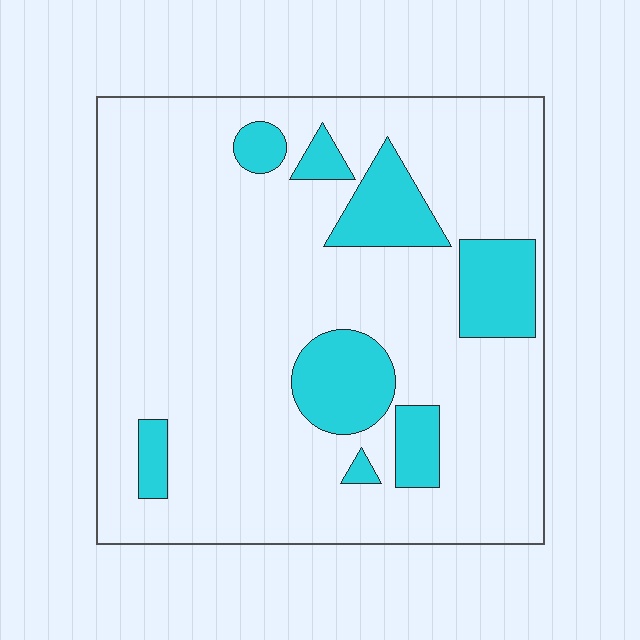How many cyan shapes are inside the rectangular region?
8.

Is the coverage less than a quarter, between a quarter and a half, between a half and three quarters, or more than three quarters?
Less than a quarter.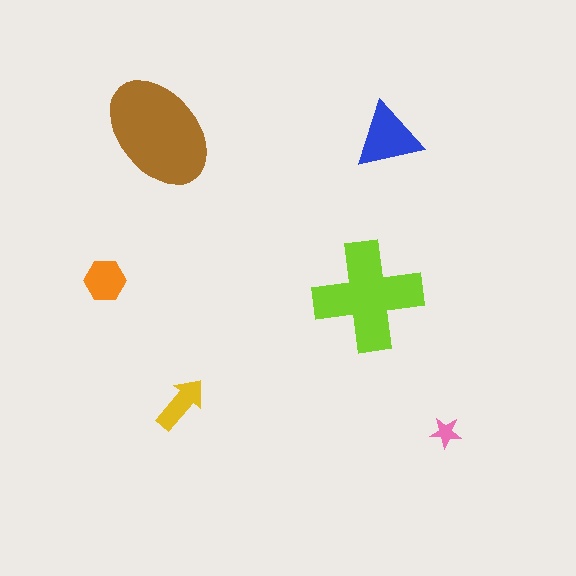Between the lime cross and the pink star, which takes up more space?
The lime cross.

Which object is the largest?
The brown ellipse.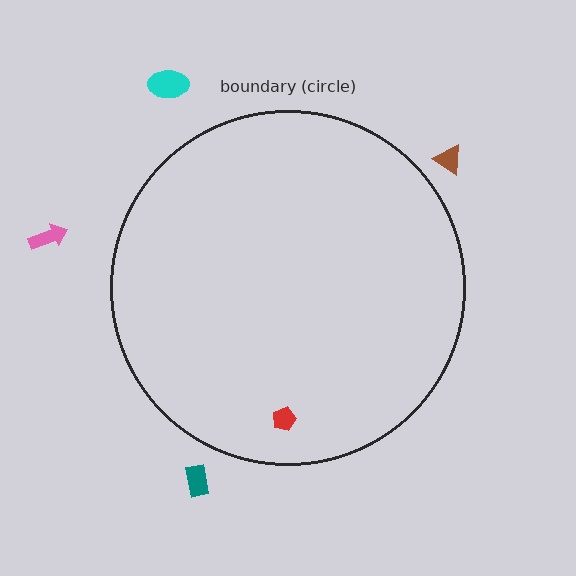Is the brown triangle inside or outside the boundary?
Outside.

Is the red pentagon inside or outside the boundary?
Inside.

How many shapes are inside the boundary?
1 inside, 4 outside.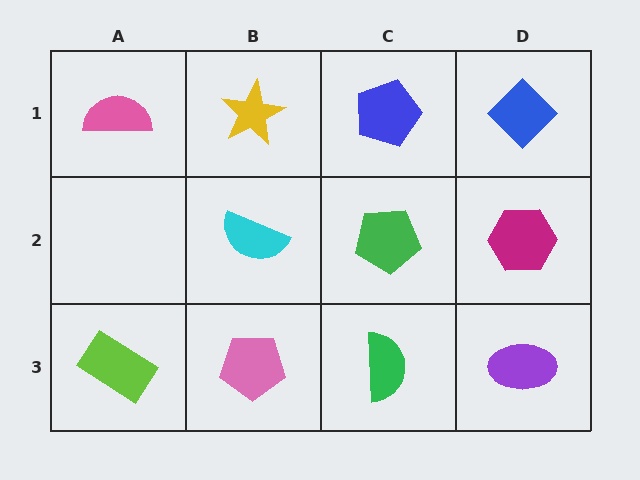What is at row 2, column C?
A green pentagon.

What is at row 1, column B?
A yellow star.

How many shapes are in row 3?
4 shapes.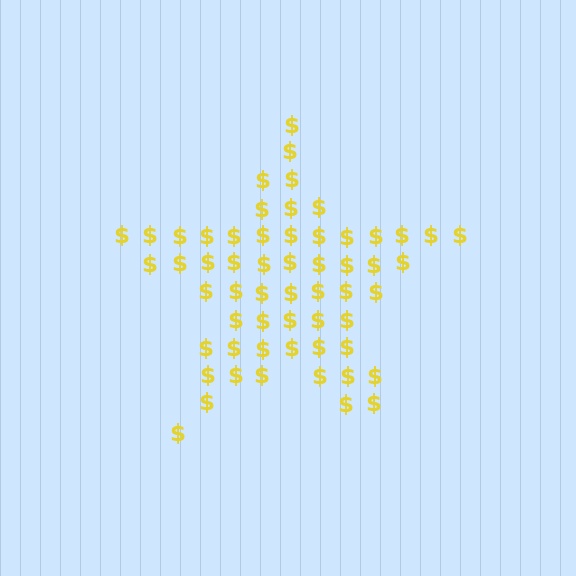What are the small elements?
The small elements are dollar signs.